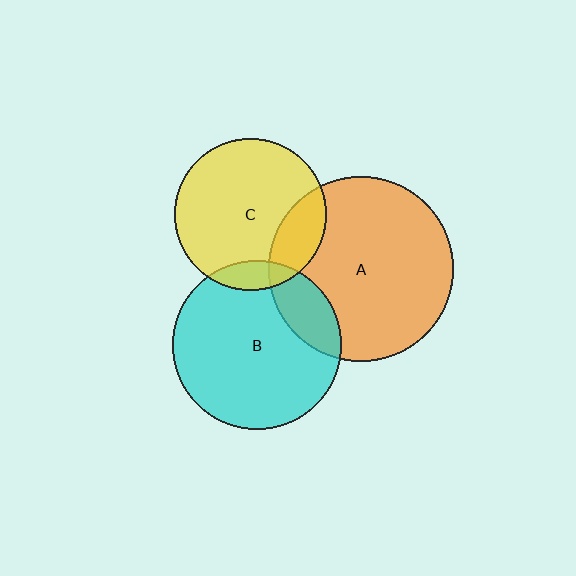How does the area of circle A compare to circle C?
Approximately 1.5 times.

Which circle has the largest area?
Circle A (orange).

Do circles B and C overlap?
Yes.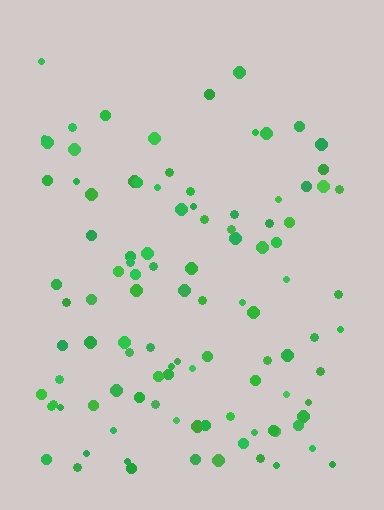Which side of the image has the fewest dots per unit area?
The top.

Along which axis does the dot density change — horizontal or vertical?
Vertical.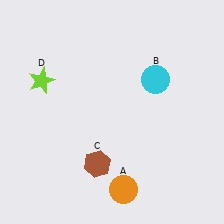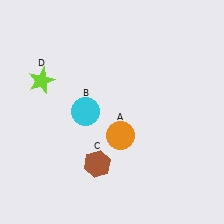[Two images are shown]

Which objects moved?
The objects that moved are: the orange circle (A), the cyan circle (B).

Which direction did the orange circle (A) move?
The orange circle (A) moved up.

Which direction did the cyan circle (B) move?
The cyan circle (B) moved left.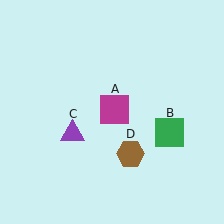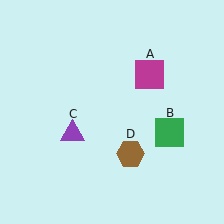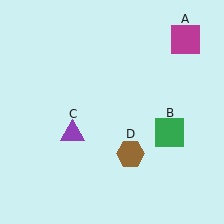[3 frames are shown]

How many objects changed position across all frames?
1 object changed position: magenta square (object A).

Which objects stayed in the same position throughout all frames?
Green square (object B) and purple triangle (object C) and brown hexagon (object D) remained stationary.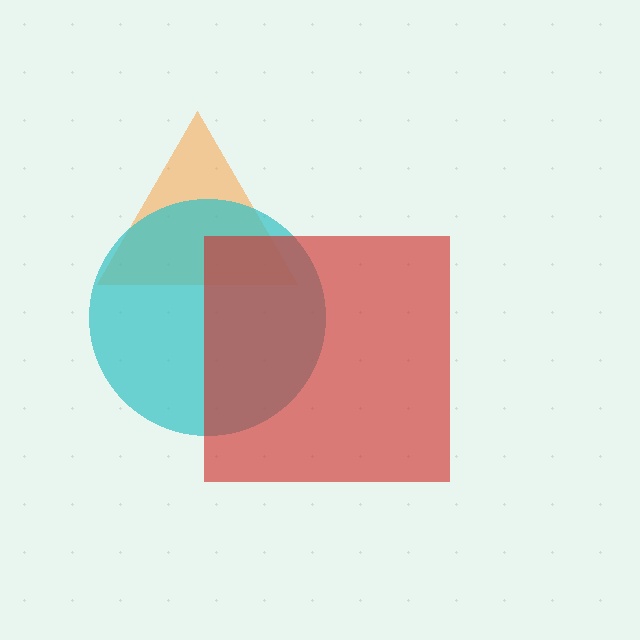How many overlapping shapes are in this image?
There are 3 overlapping shapes in the image.